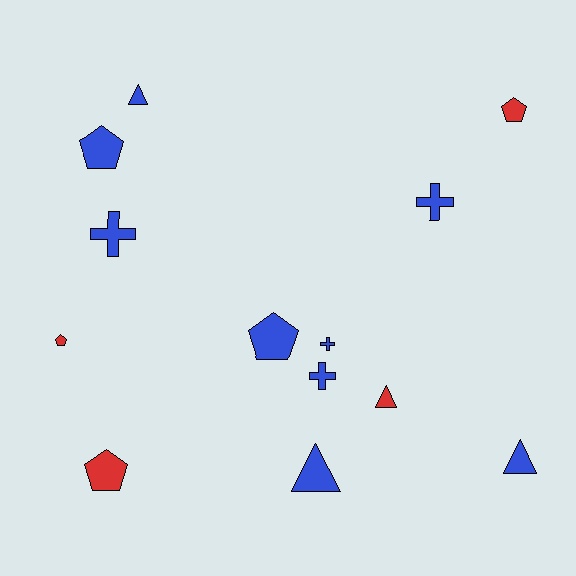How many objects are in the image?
There are 13 objects.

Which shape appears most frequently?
Pentagon, with 5 objects.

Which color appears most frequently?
Blue, with 9 objects.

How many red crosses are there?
There are no red crosses.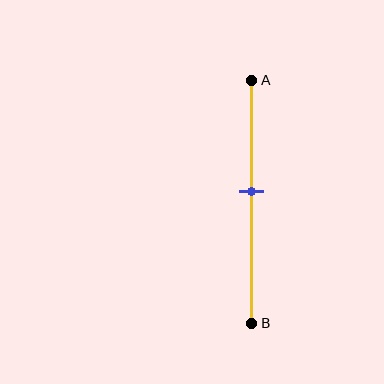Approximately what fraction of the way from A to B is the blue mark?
The blue mark is approximately 45% of the way from A to B.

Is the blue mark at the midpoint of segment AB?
No, the mark is at about 45% from A, not at the 50% midpoint.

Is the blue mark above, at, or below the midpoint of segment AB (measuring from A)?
The blue mark is above the midpoint of segment AB.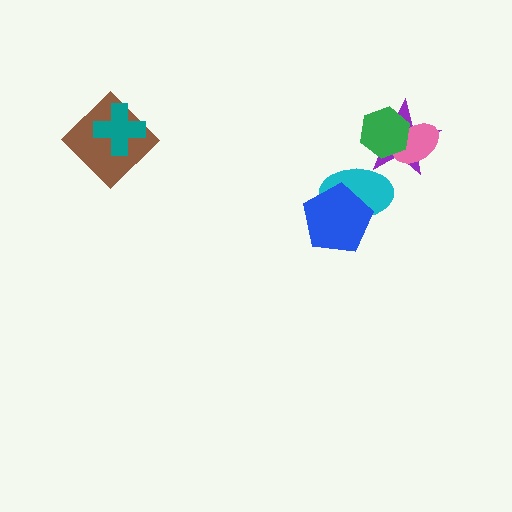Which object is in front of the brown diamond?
The teal cross is in front of the brown diamond.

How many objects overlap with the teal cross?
1 object overlaps with the teal cross.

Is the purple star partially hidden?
Yes, it is partially covered by another shape.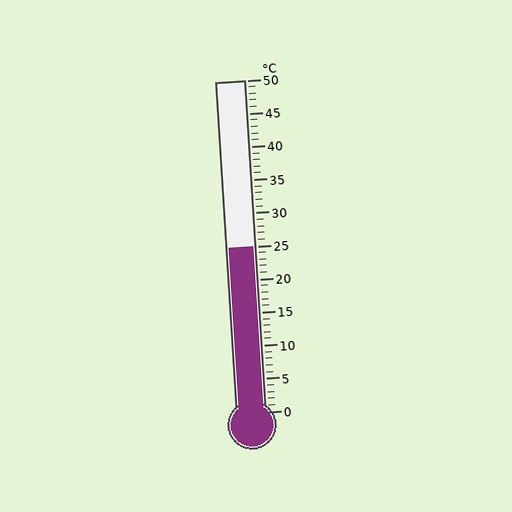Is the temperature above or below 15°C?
The temperature is above 15°C.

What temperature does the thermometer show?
The thermometer shows approximately 25°C.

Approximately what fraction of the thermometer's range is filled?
The thermometer is filled to approximately 50% of its range.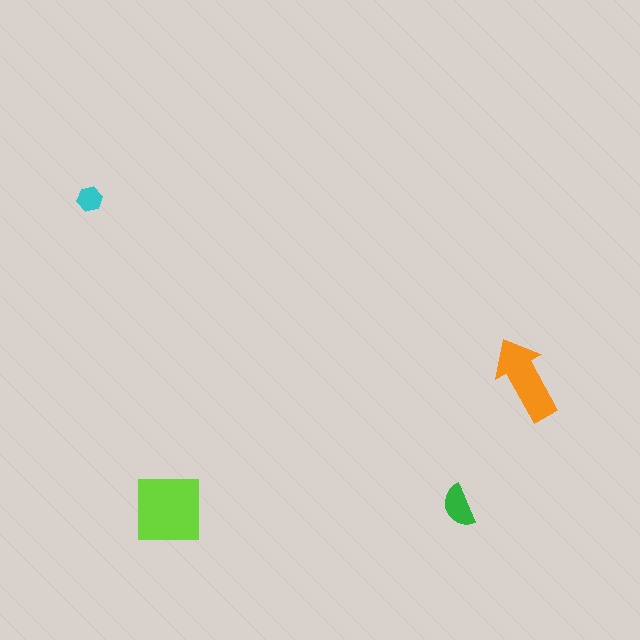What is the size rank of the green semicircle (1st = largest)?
3rd.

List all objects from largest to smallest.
The lime square, the orange arrow, the green semicircle, the cyan hexagon.